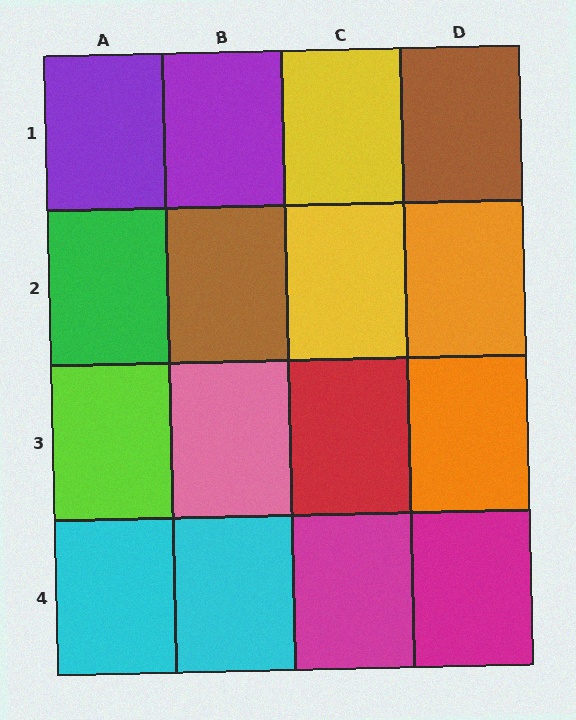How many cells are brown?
2 cells are brown.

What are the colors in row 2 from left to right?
Green, brown, yellow, orange.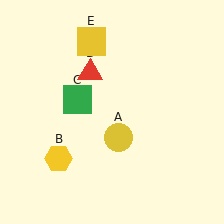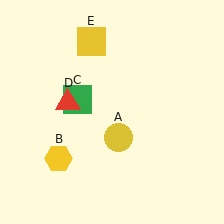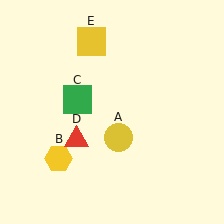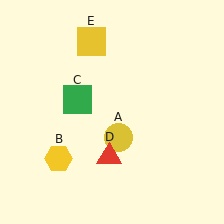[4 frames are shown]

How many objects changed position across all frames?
1 object changed position: red triangle (object D).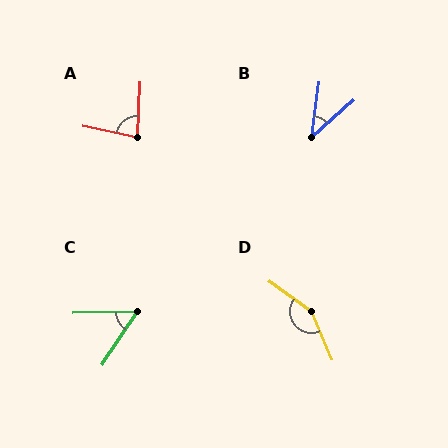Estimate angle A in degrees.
Approximately 81 degrees.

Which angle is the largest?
D, at approximately 148 degrees.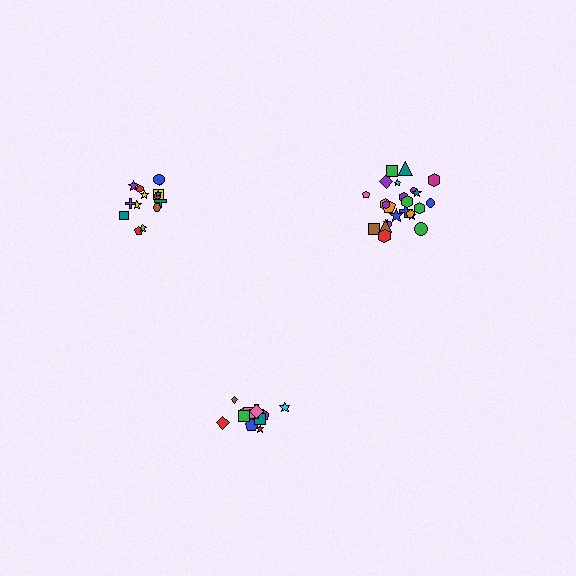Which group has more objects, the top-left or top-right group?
The top-right group.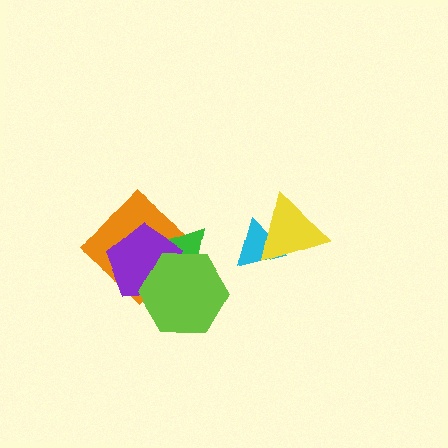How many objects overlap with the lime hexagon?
3 objects overlap with the lime hexagon.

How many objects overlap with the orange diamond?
3 objects overlap with the orange diamond.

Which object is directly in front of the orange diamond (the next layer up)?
The green triangle is directly in front of the orange diamond.